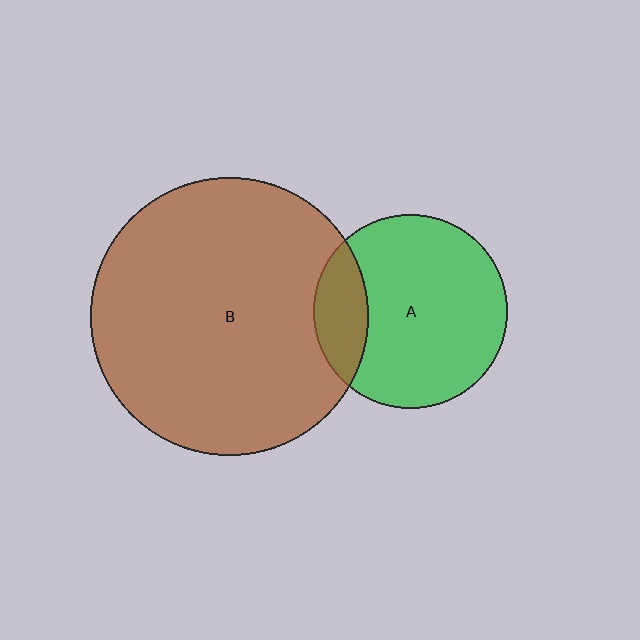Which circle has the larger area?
Circle B (brown).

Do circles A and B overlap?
Yes.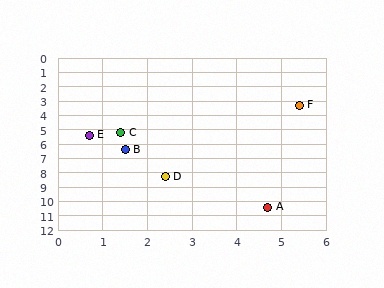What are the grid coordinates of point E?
Point E is at approximately (0.7, 5.4).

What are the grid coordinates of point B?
Point B is at approximately (1.5, 6.4).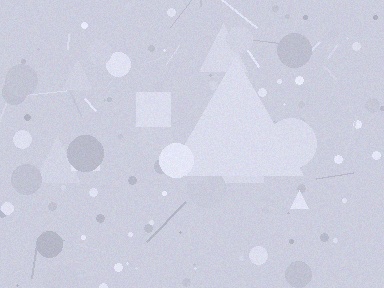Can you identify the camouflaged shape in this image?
The camouflaged shape is a triangle.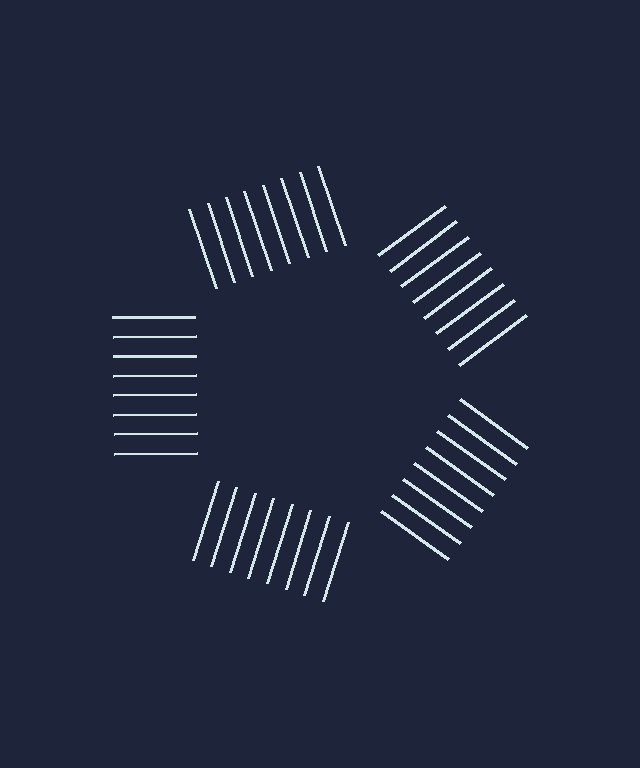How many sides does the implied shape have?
5 sides — the line-ends trace a pentagon.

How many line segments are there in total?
40 — 8 along each of the 5 edges.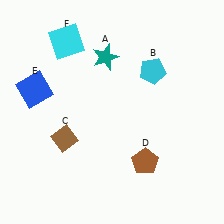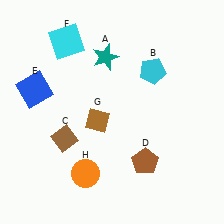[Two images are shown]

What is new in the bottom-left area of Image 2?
An orange circle (H) was added in the bottom-left area of Image 2.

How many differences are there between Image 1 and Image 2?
There are 2 differences between the two images.